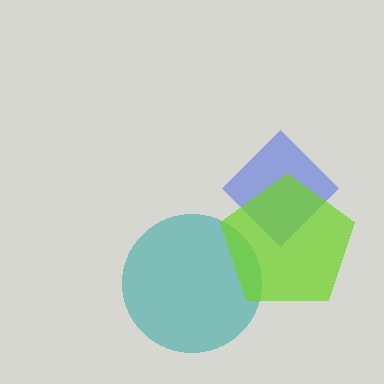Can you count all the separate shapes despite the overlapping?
Yes, there are 3 separate shapes.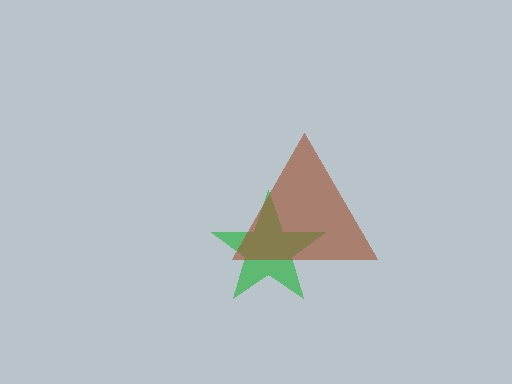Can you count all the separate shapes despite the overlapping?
Yes, there are 2 separate shapes.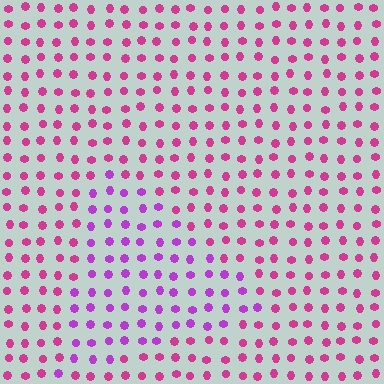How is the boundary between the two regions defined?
The boundary is defined purely by a slight shift in hue (about 34 degrees). Spacing, size, and orientation are identical on both sides.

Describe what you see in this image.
The image is filled with small magenta elements in a uniform arrangement. A triangle-shaped region is visible where the elements are tinted to a slightly different hue, forming a subtle color boundary.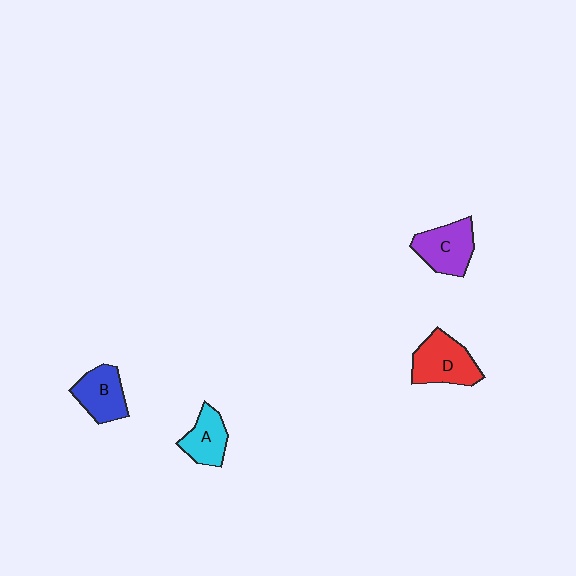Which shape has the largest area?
Shape D (red).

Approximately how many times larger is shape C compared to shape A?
Approximately 1.3 times.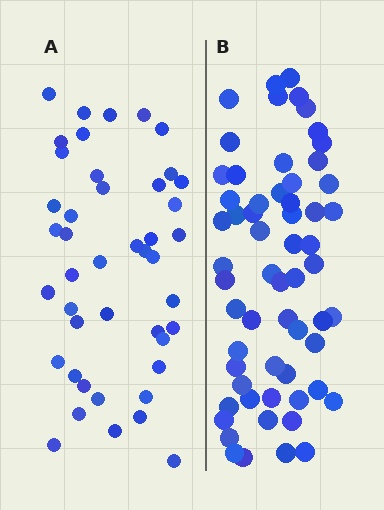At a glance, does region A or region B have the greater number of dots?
Region B (the right region) has more dots.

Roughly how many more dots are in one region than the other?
Region B has approximately 15 more dots than region A.